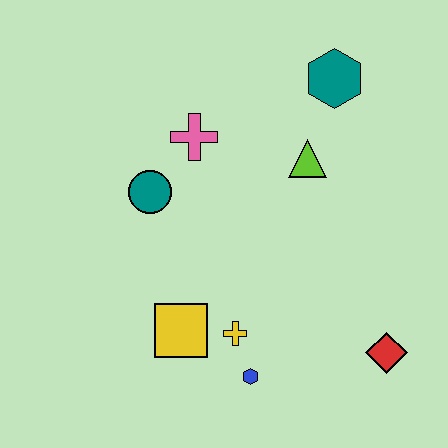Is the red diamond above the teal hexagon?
No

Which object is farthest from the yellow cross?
The teal hexagon is farthest from the yellow cross.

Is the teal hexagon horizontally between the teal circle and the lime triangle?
No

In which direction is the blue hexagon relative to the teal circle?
The blue hexagon is below the teal circle.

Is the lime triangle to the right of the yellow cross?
Yes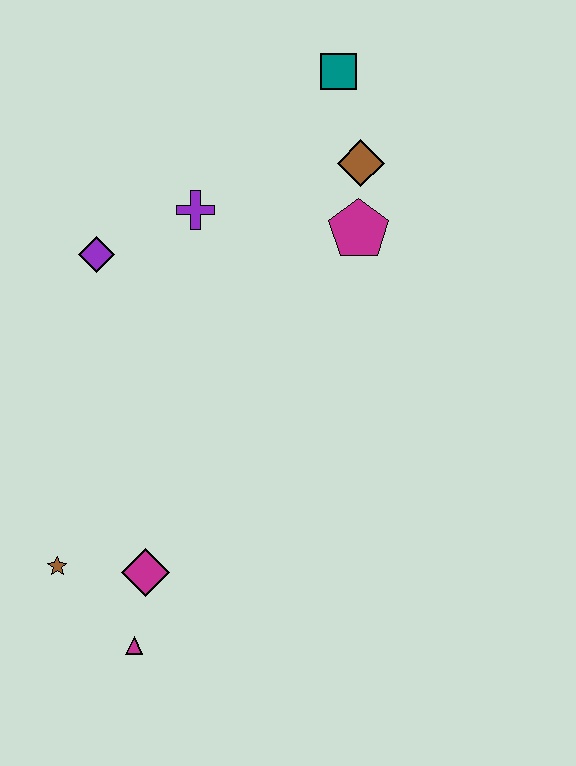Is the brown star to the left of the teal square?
Yes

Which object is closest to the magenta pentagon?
The brown diamond is closest to the magenta pentagon.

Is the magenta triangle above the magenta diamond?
No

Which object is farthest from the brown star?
The teal square is farthest from the brown star.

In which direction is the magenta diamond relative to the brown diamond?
The magenta diamond is below the brown diamond.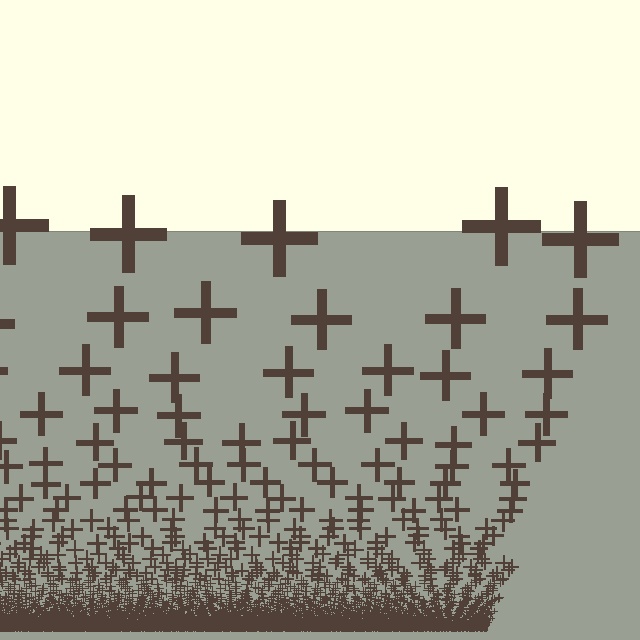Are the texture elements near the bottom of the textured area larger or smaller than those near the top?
Smaller. The gradient is inverted — elements near the bottom are smaller and denser.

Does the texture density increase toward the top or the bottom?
Density increases toward the bottom.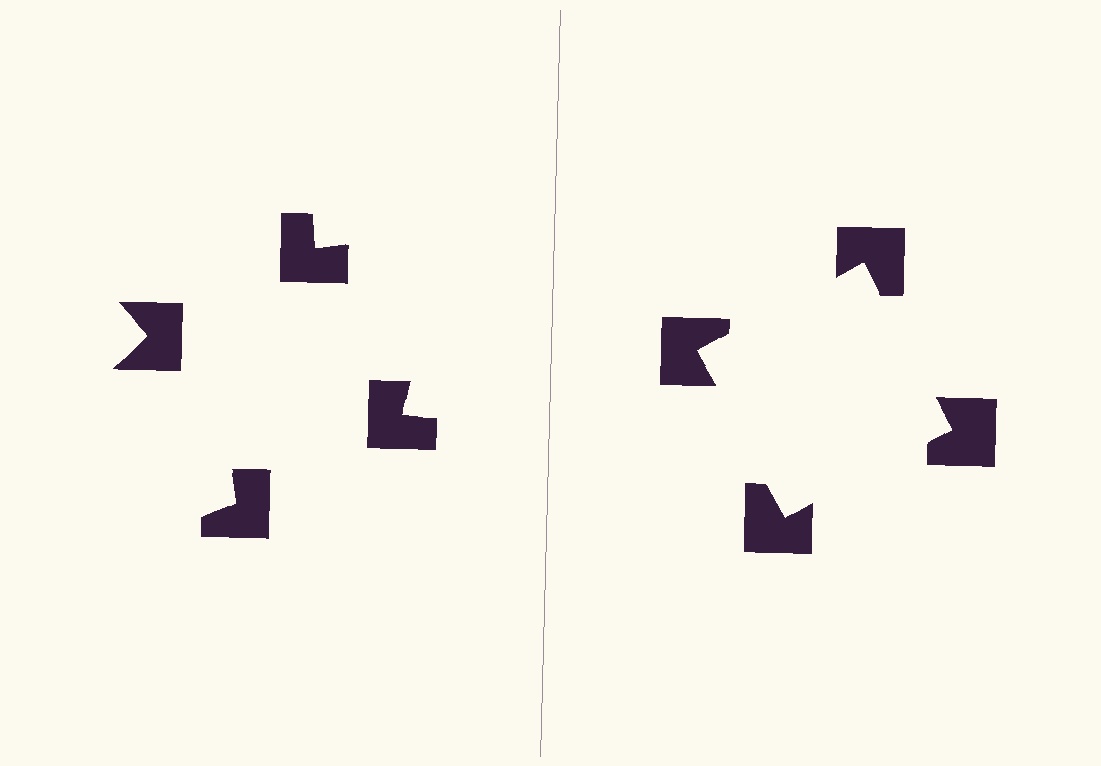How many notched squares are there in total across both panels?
8 — 4 on each side.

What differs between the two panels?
The notched squares are positioned identically on both sides; only the wedge orientations differ. On the right they align to a square; on the left they are misaligned.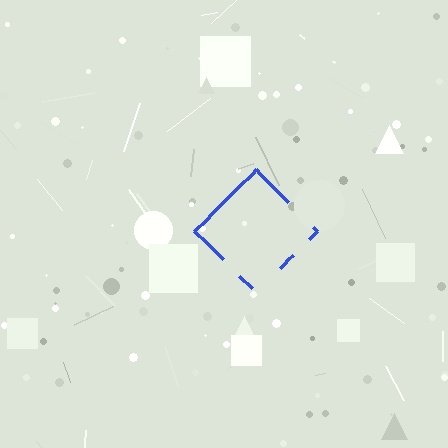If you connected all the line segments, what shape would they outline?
They would outline a diamond.